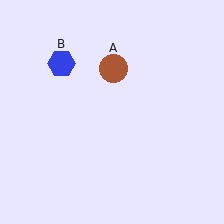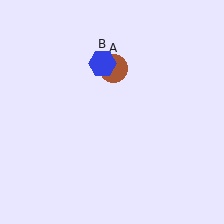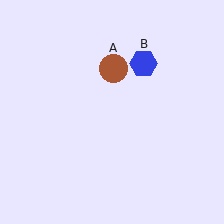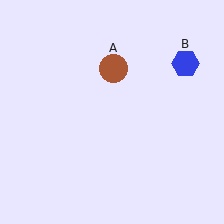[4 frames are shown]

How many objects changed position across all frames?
1 object changed position: blue hexagon (object B).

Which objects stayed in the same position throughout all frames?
Brown circle (object A) remained stationary.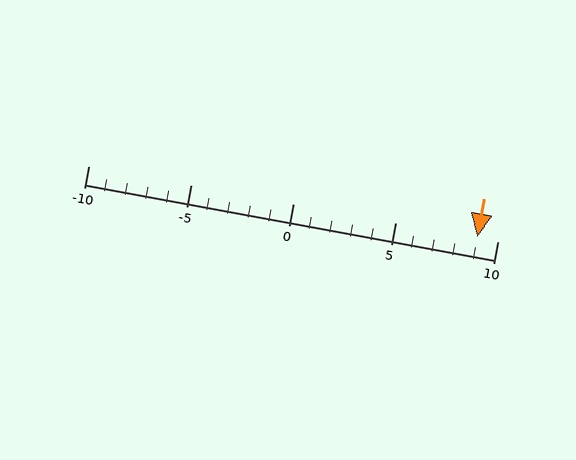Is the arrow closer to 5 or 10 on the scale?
The arrow is closer to 10.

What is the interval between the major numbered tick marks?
The major tick marks are spaced 5 units apart.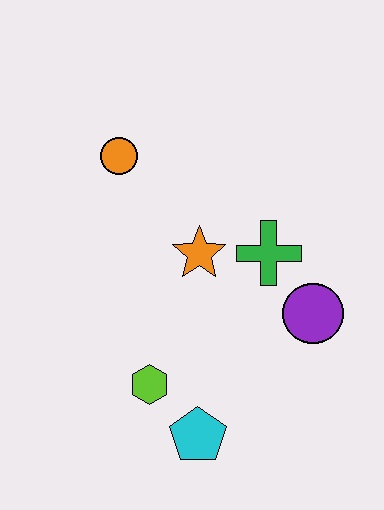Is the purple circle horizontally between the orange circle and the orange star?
No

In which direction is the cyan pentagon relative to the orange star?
The cyan pentagon is below the orange star.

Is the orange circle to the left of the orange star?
Yes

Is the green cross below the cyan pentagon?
No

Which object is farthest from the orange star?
The cyan pentagon is farthest from the orange star.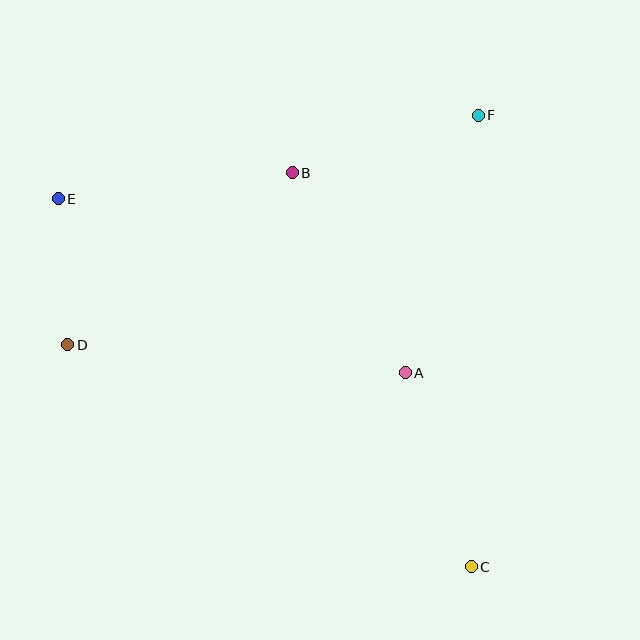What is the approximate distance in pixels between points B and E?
The distance between B and E is approximately 236 pixels.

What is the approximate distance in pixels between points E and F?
The distance between E and F is approximately 428 pixels.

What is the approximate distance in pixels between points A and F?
The distance between A and F is approximately 268 pixels.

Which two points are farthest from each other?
Points C and E are farthest from each other.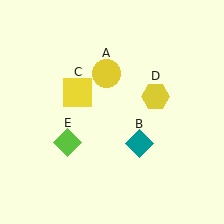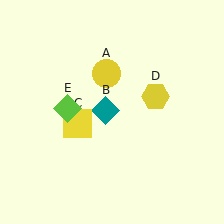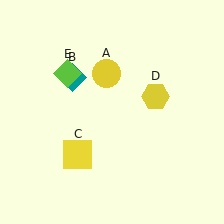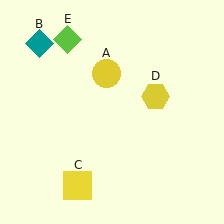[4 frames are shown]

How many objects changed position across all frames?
3 objects changed position: teal diamond (object B), yellow square (object C), lime diamond (object E).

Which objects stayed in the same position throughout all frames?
Yellow circle (object A) and yellow hexagon (object D) remained stationary.